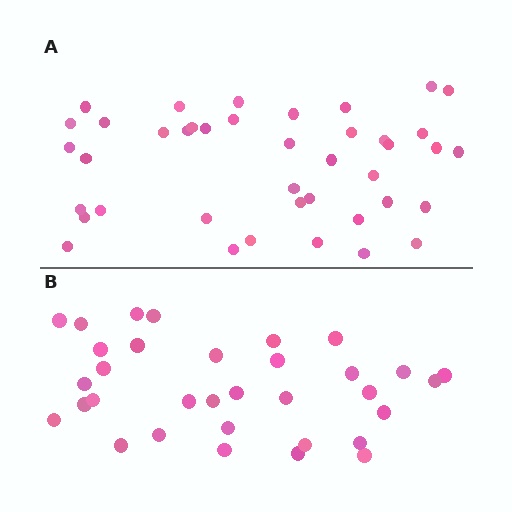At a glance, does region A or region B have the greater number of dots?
Region A (the top region) has more dots.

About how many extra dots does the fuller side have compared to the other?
Region A has roughly 8 or so more dots than region B.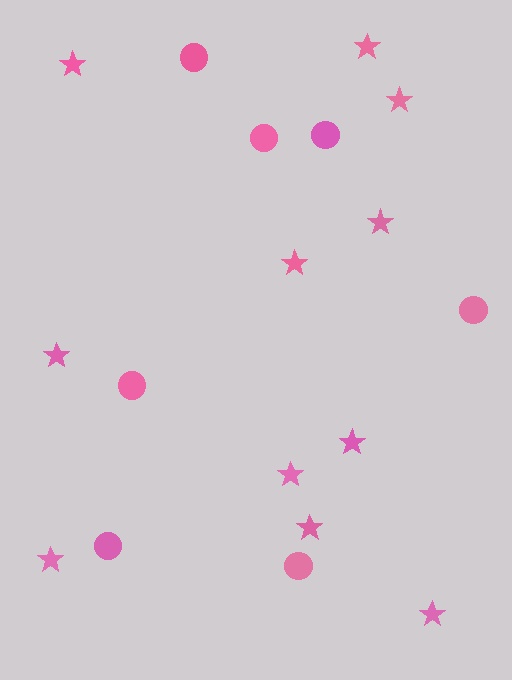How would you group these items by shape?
There are 2 groups: one group of circles (7) and one group of stars (11).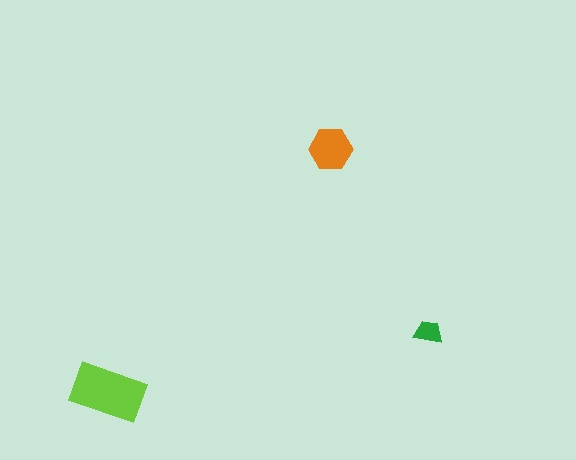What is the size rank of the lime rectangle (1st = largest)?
1st.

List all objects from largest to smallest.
The lime rectangle, the orange hexagon, the green trapezoid.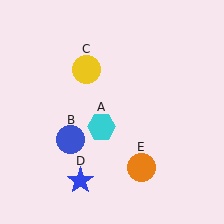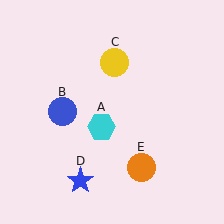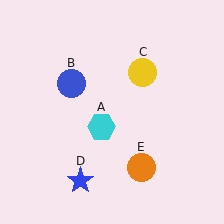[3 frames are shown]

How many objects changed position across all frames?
2 objects changed position: blue circle (object B), yellow circle (object C).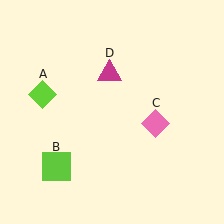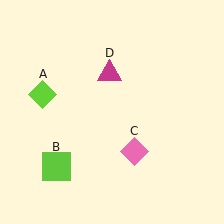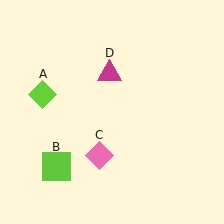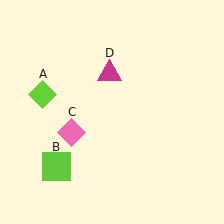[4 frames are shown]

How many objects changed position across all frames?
1 object changed position: pink diamond (object C).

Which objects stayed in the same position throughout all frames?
Lime diamond (object A) and lime square (object B) and magenta triangle (object D) remained stationary.